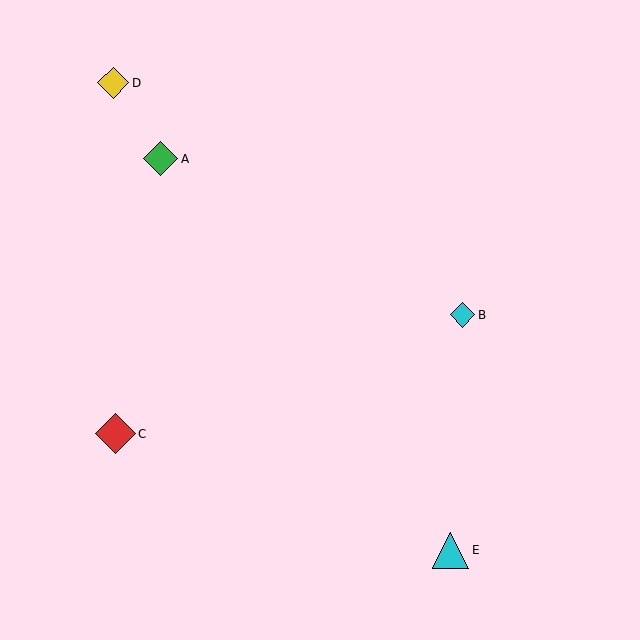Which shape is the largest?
The red diamond (labeled C) is the largest.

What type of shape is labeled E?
Shape E is a cyan triangle.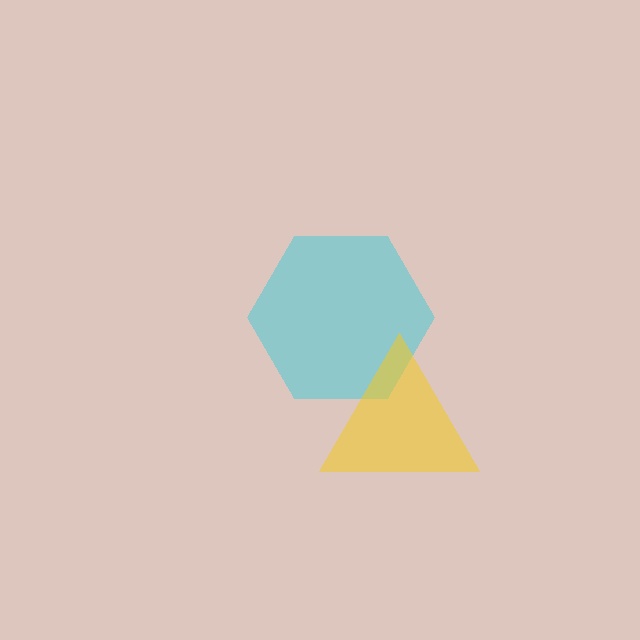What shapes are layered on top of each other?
The layered shapes are: a cyan hexagon, a yellow triangle.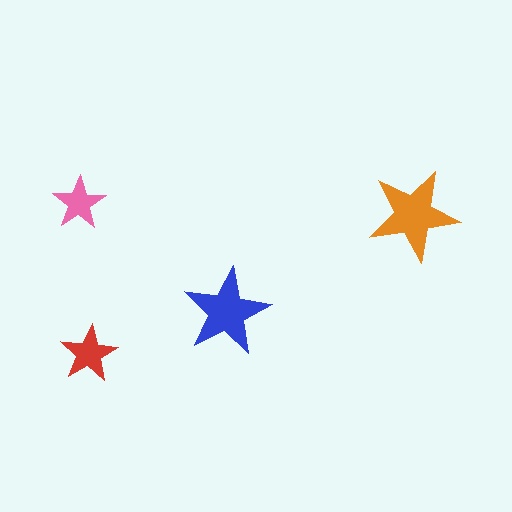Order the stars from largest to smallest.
the orange one, the blue one, the red one, the pink one.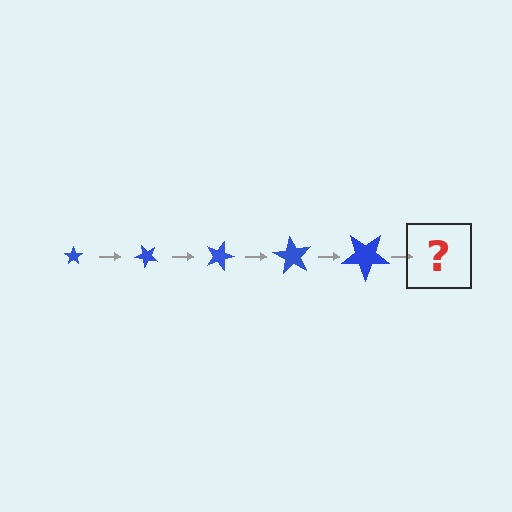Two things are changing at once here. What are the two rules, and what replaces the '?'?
The two rules are that the star grows larger each step and it rotates 45 degrees each step. The '?' should be a star, larger than the previous one and rotated 225 degrees from the start.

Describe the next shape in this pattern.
It should be a star, larger than the previous one and rotated 225 degrees from the start.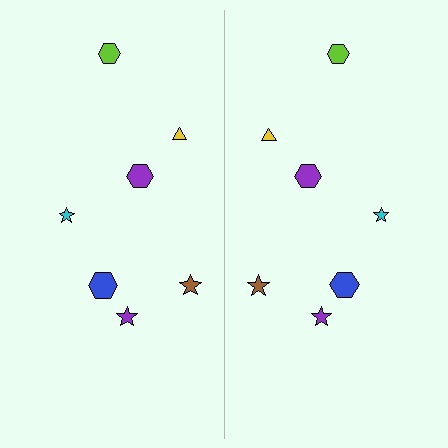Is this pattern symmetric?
Yes, this pattern has bilateral (reflection) symmetry.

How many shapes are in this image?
There are 14 shapes in this image.